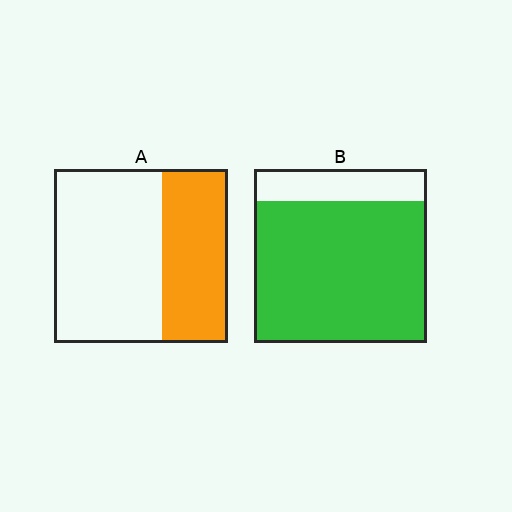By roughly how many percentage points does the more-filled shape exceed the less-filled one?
By roughly 45 percentage points (B over A).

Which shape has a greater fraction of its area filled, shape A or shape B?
Shape B.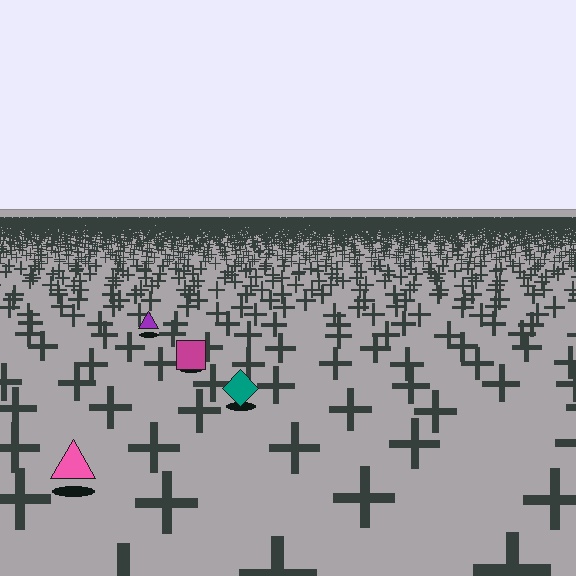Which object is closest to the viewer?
The pink triangle is closest. The texture marks near it are larger and more spread out.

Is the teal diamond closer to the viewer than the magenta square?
Yes. The teal diamond is closer — you can tell from the texture gradient: the ground texture is coarser near it.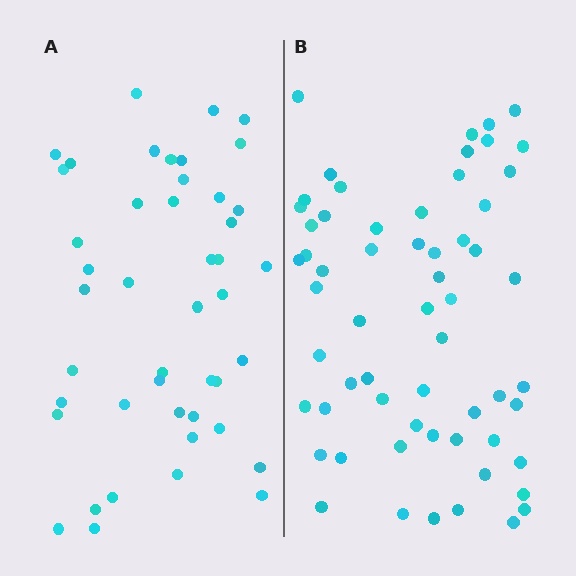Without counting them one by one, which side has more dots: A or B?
Region B (the right region) has more dots.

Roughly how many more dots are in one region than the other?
Region B has approximately 15 more dots than region A.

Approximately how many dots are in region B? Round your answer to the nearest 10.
About 60 dots.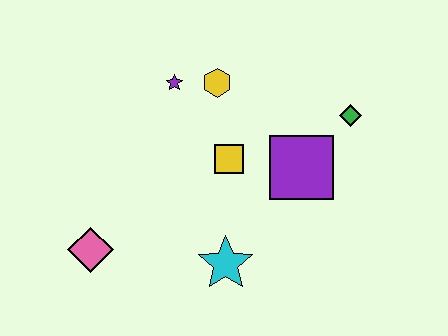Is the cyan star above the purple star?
No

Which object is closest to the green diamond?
The purple square is closest to the green diamond.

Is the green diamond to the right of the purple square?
Yes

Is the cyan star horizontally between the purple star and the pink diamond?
No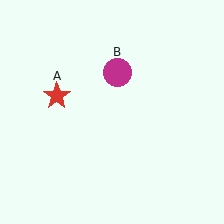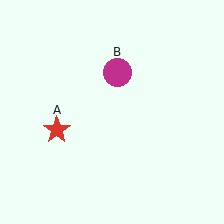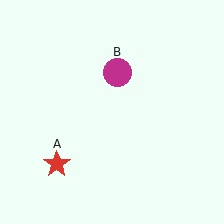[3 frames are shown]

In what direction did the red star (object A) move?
The red star (object A) moved down.